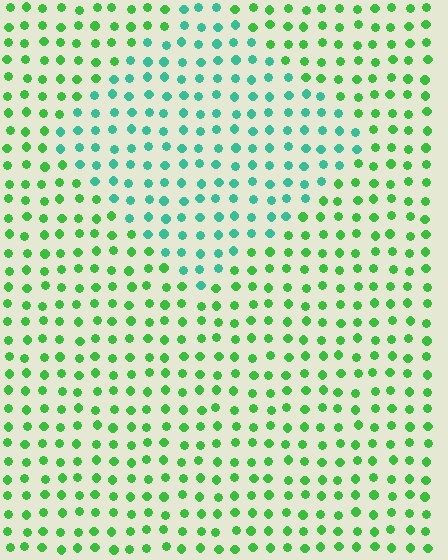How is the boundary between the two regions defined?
The boundary is defined purely by a slight shift in hue (about 41 degrees). Spacing, size, and orientation are identical on both sides.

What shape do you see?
I see a diamond.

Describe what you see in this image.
The image is filled with small green elements in a uniform arrangement. A diamond-shaped region is visible where the elements are tinted to a slightly different hue, forming a subtle color boundary.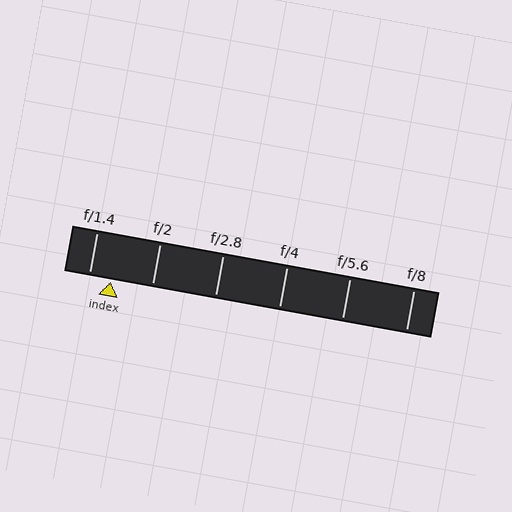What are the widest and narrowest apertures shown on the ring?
The widest aperture shown is f/1.4 and the narrowest is f/8.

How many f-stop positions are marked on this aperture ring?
There are 6 f-stop positions marked.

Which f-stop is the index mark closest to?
The index mark is closest to f/1.4.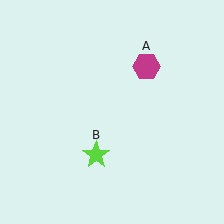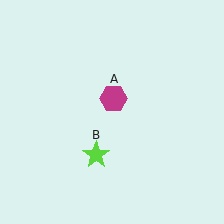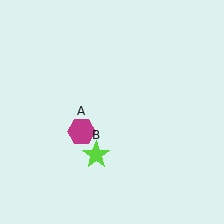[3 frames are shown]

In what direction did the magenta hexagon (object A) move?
The magenta hexagon (object A) moved down and to the left.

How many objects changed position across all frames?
1 object changed position: magenta hexagon (object A).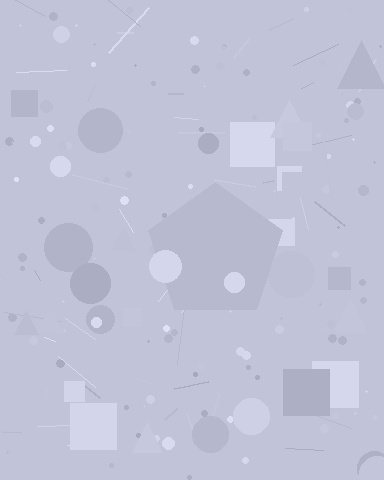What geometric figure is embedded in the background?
A pentagon is embedded in the background.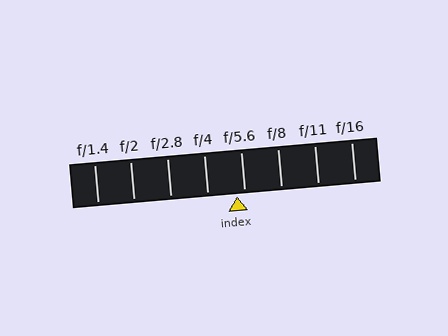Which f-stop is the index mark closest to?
The index mark is closest to f/5.6.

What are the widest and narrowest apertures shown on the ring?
The widest aperture shown is f/1.4 and the narrowest is f/16.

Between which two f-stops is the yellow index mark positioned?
The index mark is between f/4 and f/5.6.